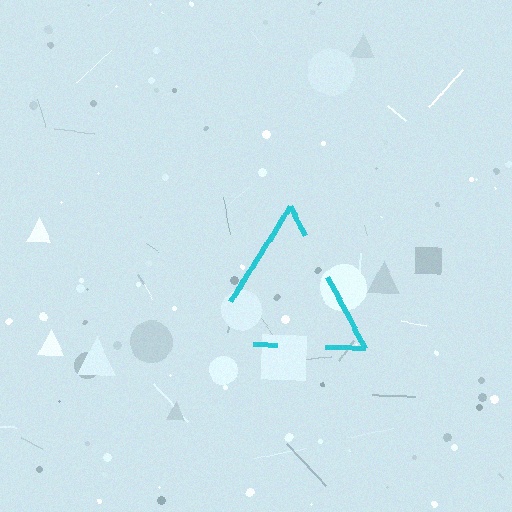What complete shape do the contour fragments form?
The contour fragments form a triangle.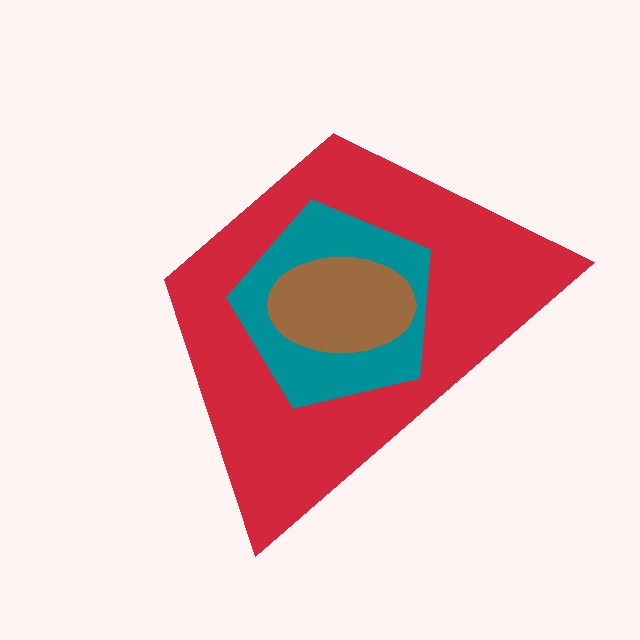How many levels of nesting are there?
3.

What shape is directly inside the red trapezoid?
The teal pentagon.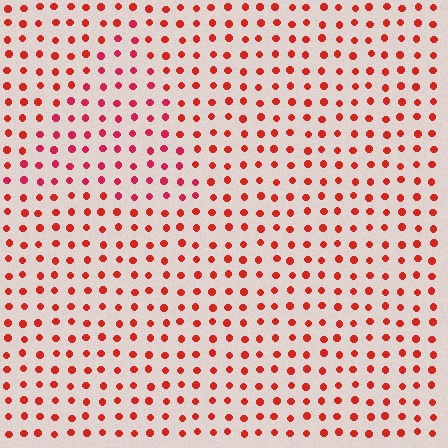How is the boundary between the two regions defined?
The boundary is defined purely by a slight shift in hue (about 20 degrees). Spacing, size, and orientation are identical on both sides.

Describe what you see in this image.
The image is filled with small red elements in a uniform arrangement. A triangle-shaped region is visible where the elements are tinted to a slightly different hue, forming a subtle color boundary.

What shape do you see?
I see a triangle.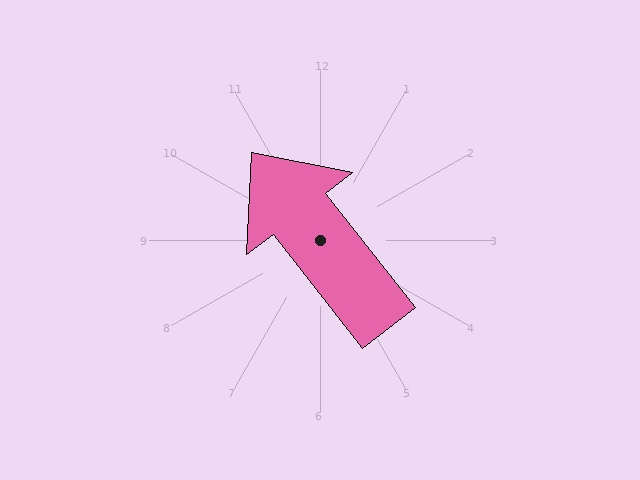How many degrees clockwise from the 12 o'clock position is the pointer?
Approximately 322 degrees.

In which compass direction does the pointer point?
Northwest.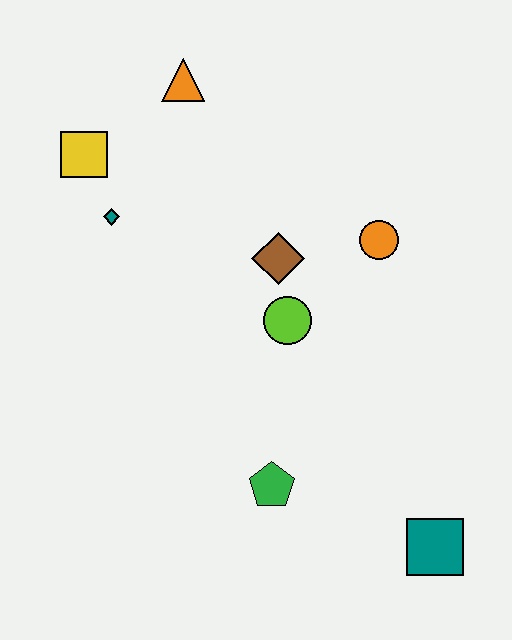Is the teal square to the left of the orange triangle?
No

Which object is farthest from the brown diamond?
The teal square is farthest from the brown diamond.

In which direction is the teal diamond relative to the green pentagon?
The teal diamond is above the green pentagon.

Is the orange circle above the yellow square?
No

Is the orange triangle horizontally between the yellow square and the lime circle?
Yes